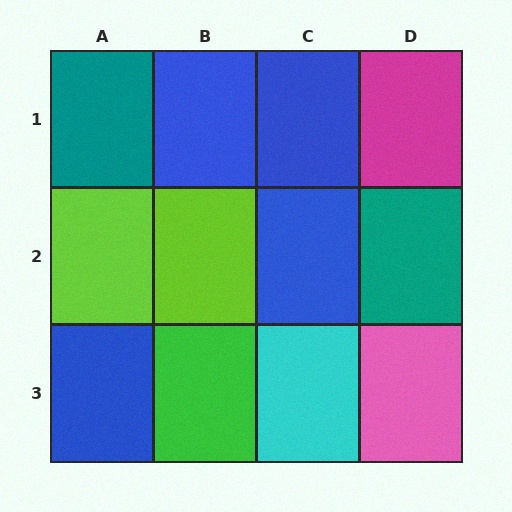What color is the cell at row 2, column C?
Blue.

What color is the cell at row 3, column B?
Green.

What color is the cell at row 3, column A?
Blue.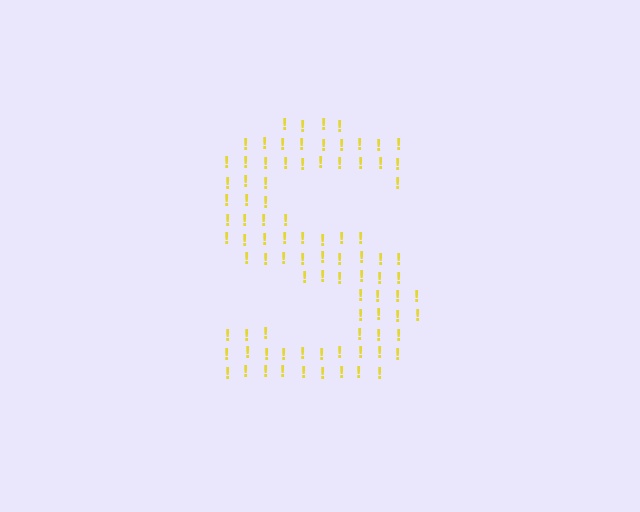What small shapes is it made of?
It is made of small exclamation marks.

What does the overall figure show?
The overall figure shows the letter S.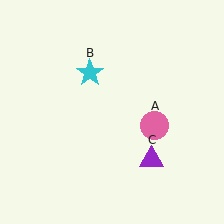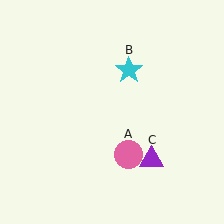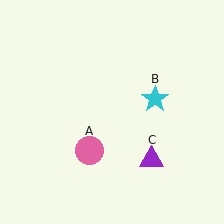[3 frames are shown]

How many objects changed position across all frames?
2 objects changed position: pink circle (object A), cyan star (object B).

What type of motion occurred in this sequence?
The pink circle (object A), cyan star (object B) rotated clockwise around the center of the scene.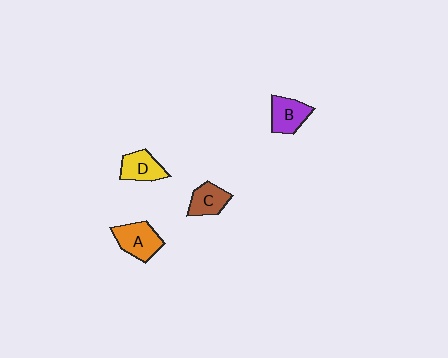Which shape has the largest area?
Shape A (orange).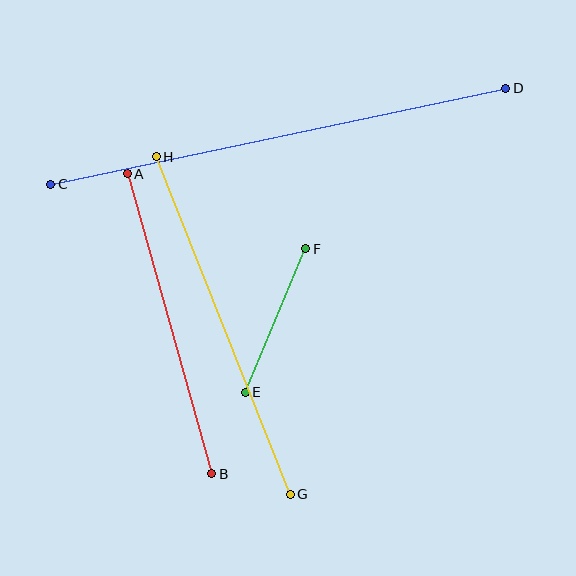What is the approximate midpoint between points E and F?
The midpoint is at approximately (276, 320) pixels.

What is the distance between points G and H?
The distance is approximately 363 pixels.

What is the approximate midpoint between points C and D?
The midpoint is at approximately (278, 136) pixels.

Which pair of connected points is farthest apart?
Points C and D are farthest apart.